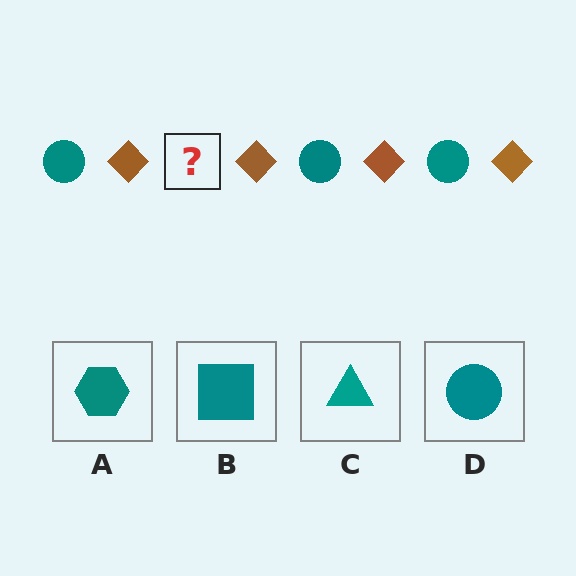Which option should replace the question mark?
Option D.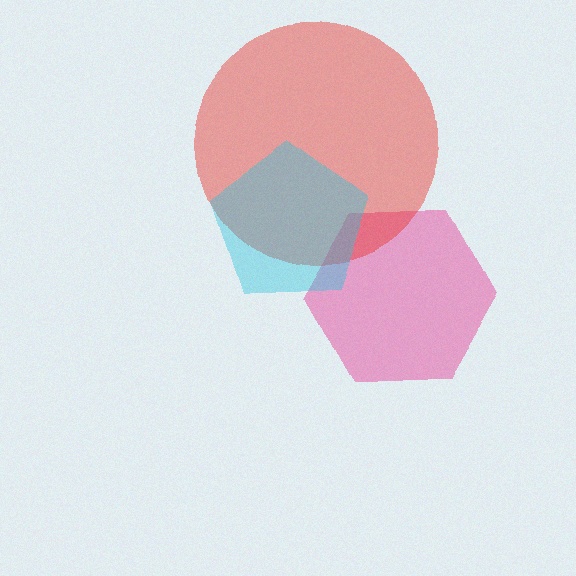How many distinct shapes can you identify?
There are 3 distinct shapes: a pink hexagon, a red circle, a cyan pentagon.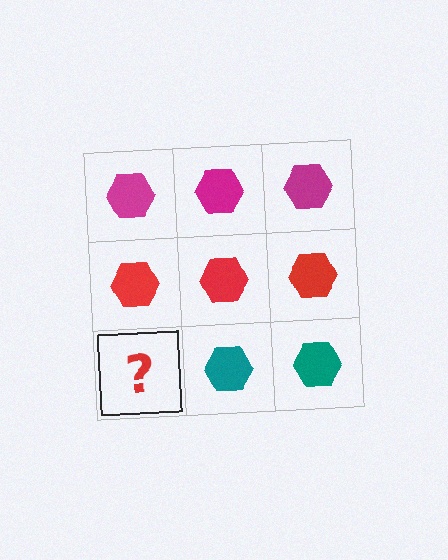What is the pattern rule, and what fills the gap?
The rule is that each row has a consistent color. The gap should be filled with a teal hexagon.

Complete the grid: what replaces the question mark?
The question mark should be replaced with a teal hexagon.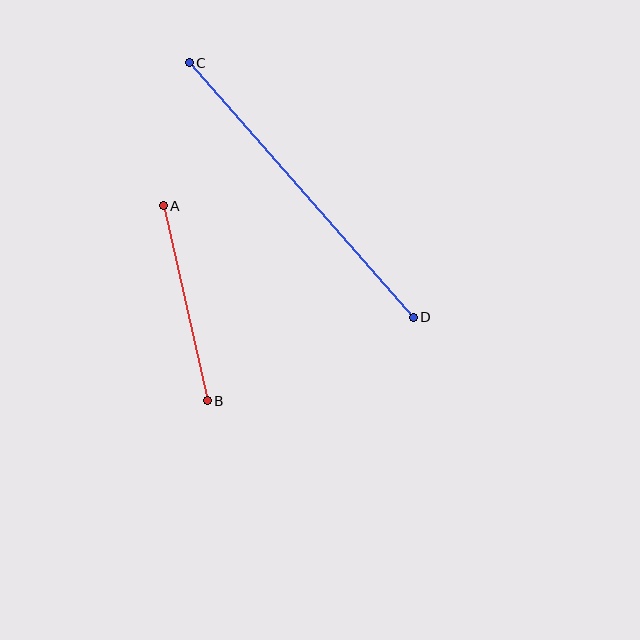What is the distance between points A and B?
The distance is approximately 200 pixels.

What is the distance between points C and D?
The distance is approximately 339 pixels.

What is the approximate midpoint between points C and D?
The midpoint is at approximately (301, 190) pixels.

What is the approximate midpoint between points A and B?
The midpoint is at approximately (185, 303) pixels.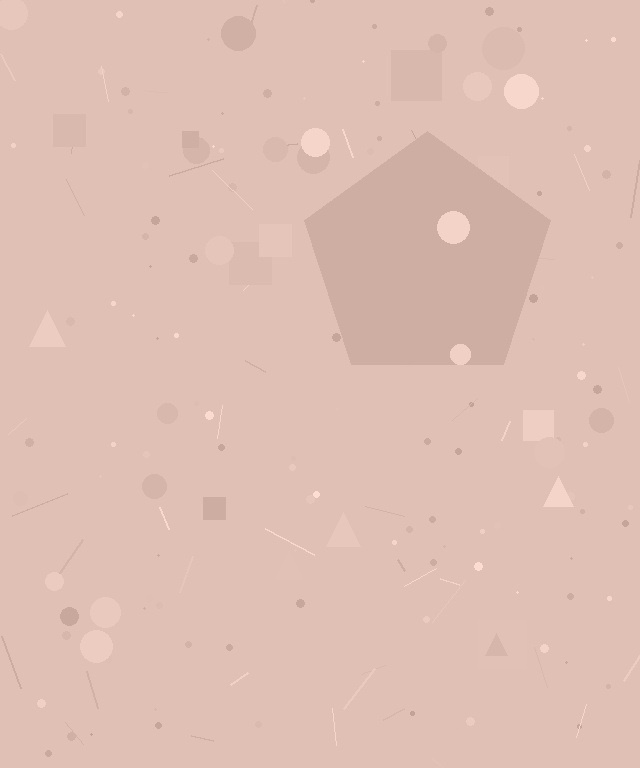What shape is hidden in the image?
A pentagon is hidden in the image.